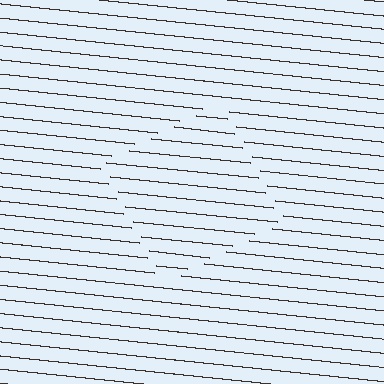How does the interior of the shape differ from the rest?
The interior of the shape contains the same grating, shifted by half a period — the contour is defined by the phase discontinuity where line-ends from the inner and outer gratings abut.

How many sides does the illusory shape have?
4 sides — the line-ends trace a square.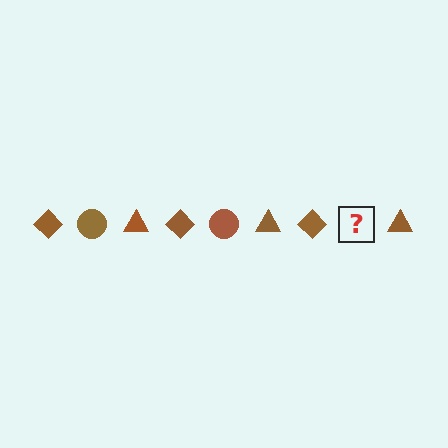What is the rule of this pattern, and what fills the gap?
The rule is that the pattern cycles through diamond, circle, triangle shapes in brown. The gap should be filled with a brown circle.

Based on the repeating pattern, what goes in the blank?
The blank should be a brown circle.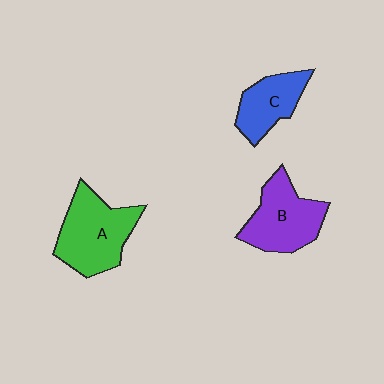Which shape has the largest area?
Shape A (green).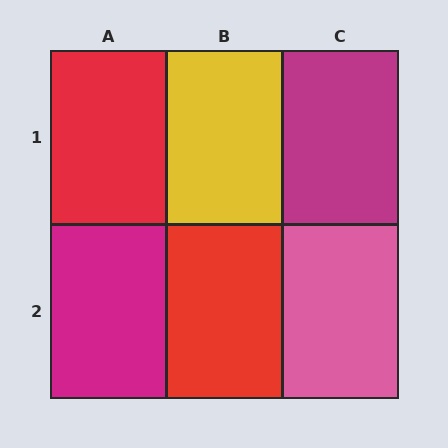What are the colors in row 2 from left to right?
Magenta, red, pink.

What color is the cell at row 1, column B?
Yellow.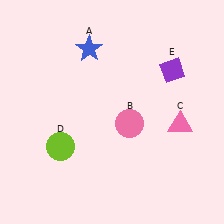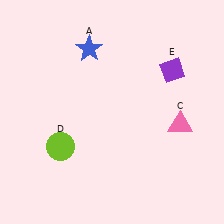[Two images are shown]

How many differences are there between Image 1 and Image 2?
There is 1 difference between the two images.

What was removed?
The pink circle (B) was removed in Image 2.